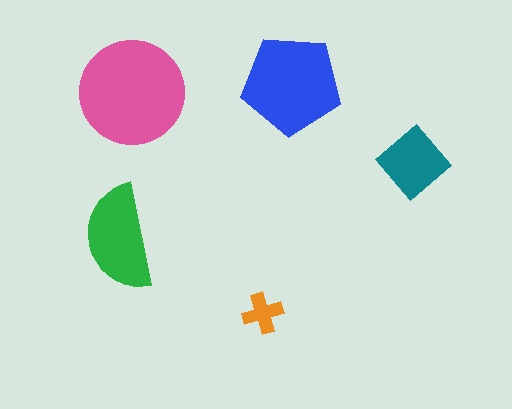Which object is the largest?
The pink circle.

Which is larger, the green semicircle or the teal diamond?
The green semicircle.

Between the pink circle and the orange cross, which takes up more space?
The pink circle.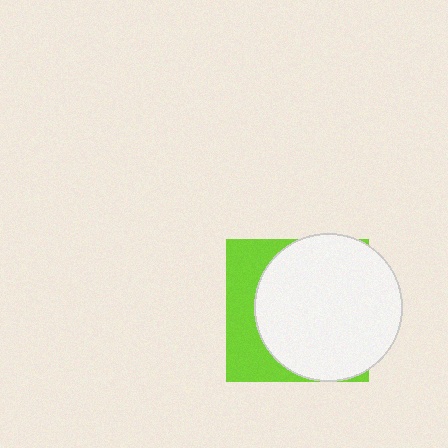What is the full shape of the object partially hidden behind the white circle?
The partially hidden object is a lime square.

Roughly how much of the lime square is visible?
A small part of it is visible (roughly 30%).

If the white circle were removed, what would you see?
You would see the complete lime square.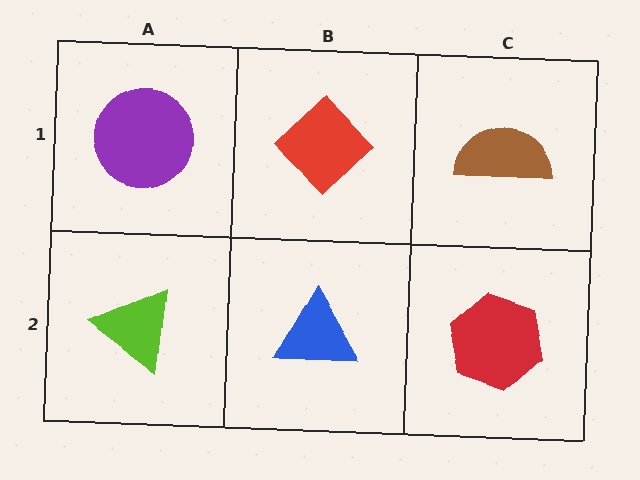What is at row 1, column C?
A brown semicircle.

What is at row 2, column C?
A red hexagon.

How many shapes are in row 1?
3 shapes.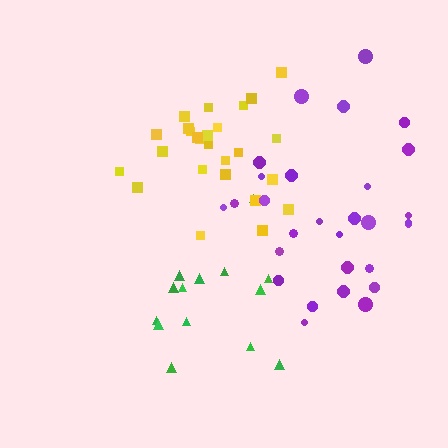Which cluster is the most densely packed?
Yellow.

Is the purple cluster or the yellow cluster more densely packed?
Yellow.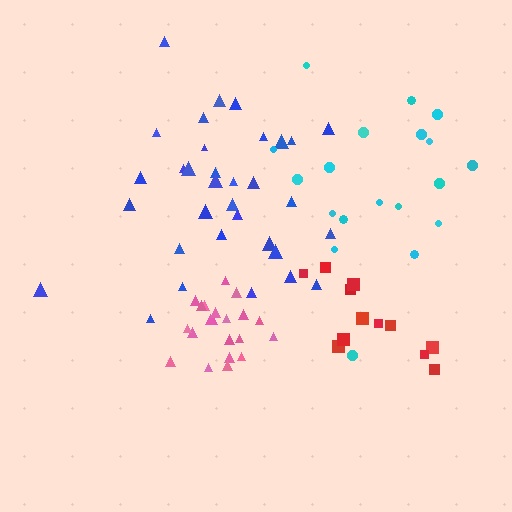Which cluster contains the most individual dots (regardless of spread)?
Blue (33).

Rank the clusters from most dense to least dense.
pink, red, blue, cyan.